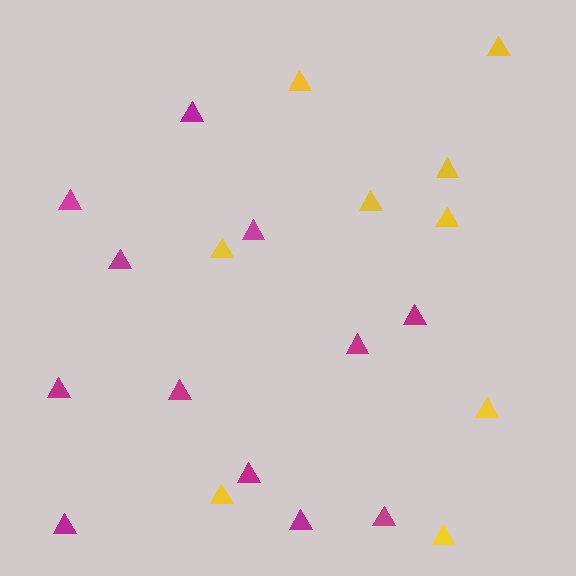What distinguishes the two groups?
There are 2 groups: one group of magenta triangles (12) and one group of yellow triangles (9).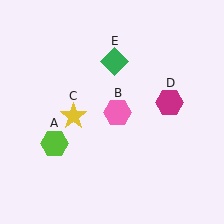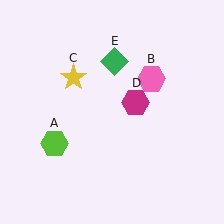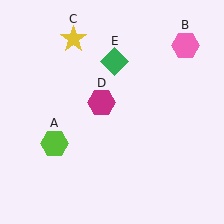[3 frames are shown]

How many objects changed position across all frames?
3 objects changed position: pink hexagon (object B), yellow star (object C), magenta hexagon (object D).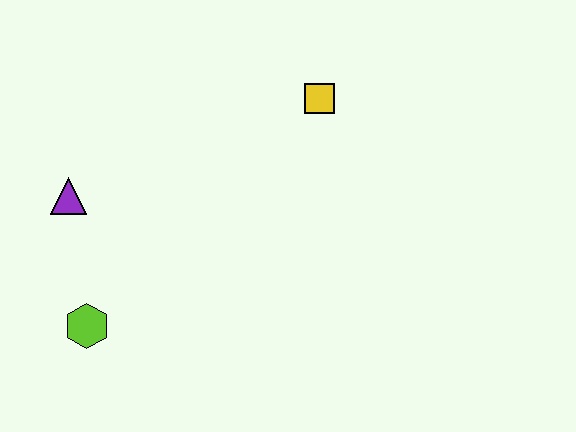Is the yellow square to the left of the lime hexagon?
No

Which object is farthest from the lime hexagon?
The yellow square is farthest from the lime hexagon.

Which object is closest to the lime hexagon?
The purple triangle is closest to the lime hexagon.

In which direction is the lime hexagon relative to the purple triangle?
The lime hexagon is below the purple triangle.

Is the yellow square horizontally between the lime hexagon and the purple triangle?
No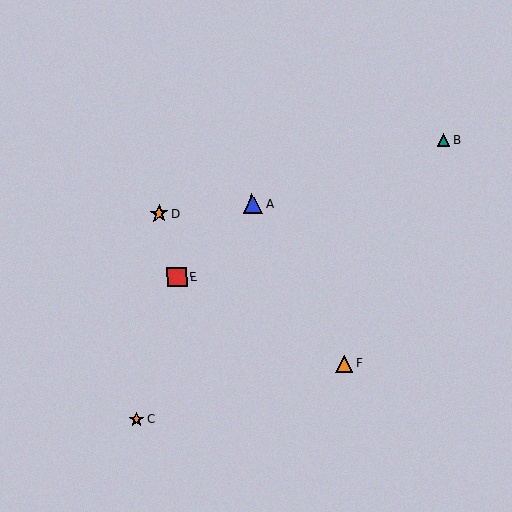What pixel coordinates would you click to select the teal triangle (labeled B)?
Click at (444, 140) to select the teal triangle B.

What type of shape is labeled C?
Shape C is an orange star.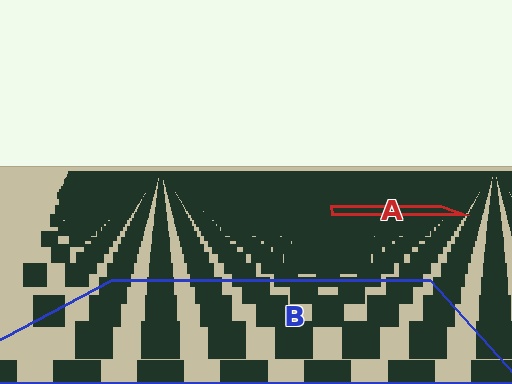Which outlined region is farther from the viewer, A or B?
Region A is farther from the viewer — the texture elements inside it appear smaller and more densely packed.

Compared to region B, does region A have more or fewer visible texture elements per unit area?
Region A has more texture elements per unit area — they are packed more densely because it is farther away.